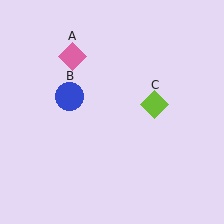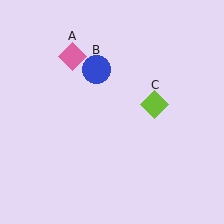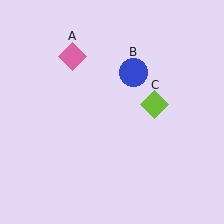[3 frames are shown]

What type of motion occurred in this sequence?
The blue circle (object B) rotated clockwise around the center of the scene.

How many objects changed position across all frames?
1 object changed position: blue circle (object B).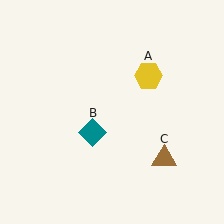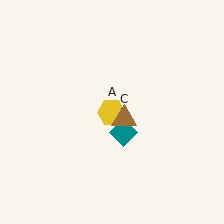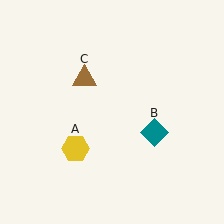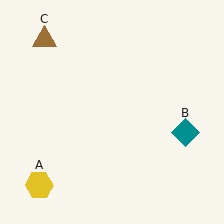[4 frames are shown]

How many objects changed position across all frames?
3 objects changed position: yellow hexagon (object A), teal diamond (object B), brown triangle (object C).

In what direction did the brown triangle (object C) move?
The brown triangle (object C) moved up and to the left.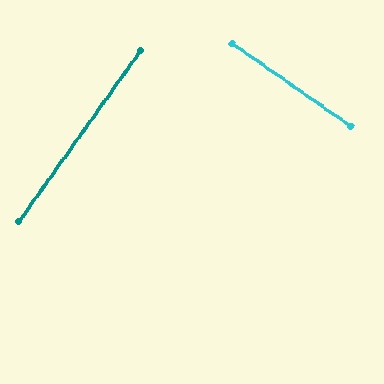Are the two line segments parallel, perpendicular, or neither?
Perpendicular — they meet at approximately 89°.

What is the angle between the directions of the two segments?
Approximately 89 degrees.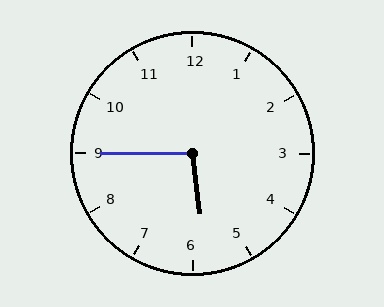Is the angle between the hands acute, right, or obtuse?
It is obtuse.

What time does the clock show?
5:45.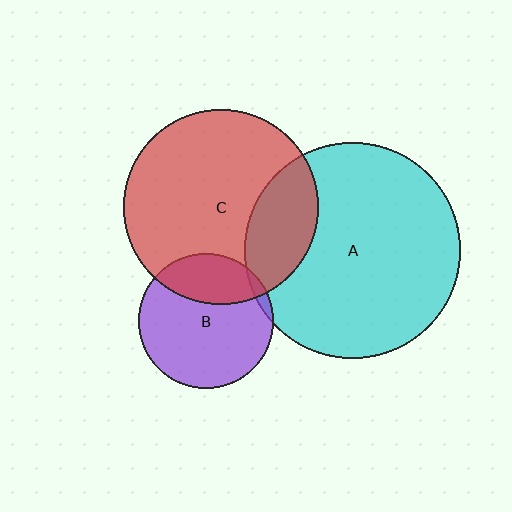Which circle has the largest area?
Circle A (cyan).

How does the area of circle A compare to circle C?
Approximately 1.2 times.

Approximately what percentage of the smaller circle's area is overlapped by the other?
Approximately 25%.